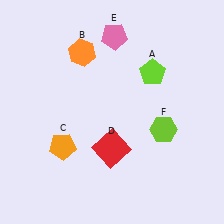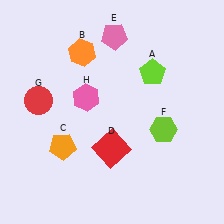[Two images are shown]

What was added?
A red circle (G), a pink hexagon (H) were added in Image 2.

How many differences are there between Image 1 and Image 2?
There are 2 differences between the two images.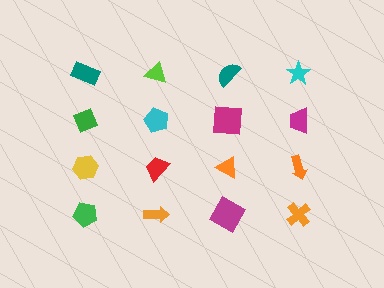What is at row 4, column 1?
A green pentagon.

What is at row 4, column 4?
An orange cross.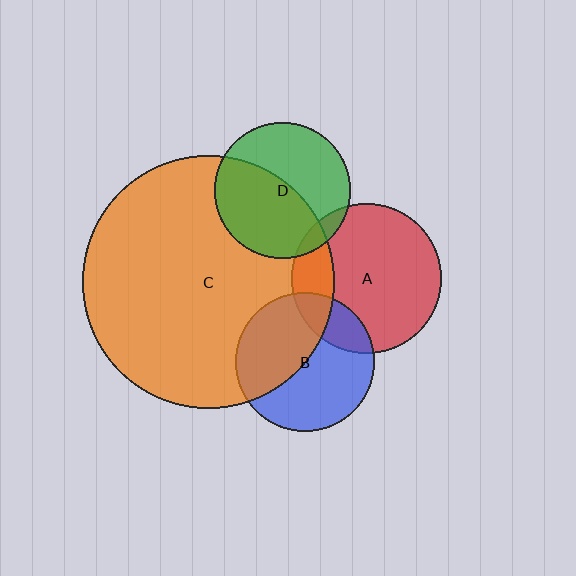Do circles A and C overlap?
Yes.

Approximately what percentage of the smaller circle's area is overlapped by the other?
Approximately 20%.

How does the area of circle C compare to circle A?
Approximately 2.8 times.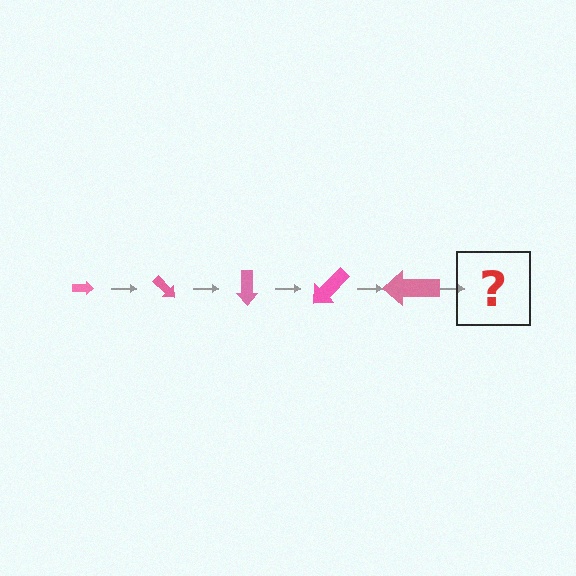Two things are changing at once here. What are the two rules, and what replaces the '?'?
The two rules are that the arrow grows larger each step and it rotates 45 degrees each step. The '?' should be an arrow, larger than the previous one and rotated 225 degrees from the start.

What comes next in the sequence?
The next element should be an arrow, larger than the previous one and rotated 225 degrees from the start.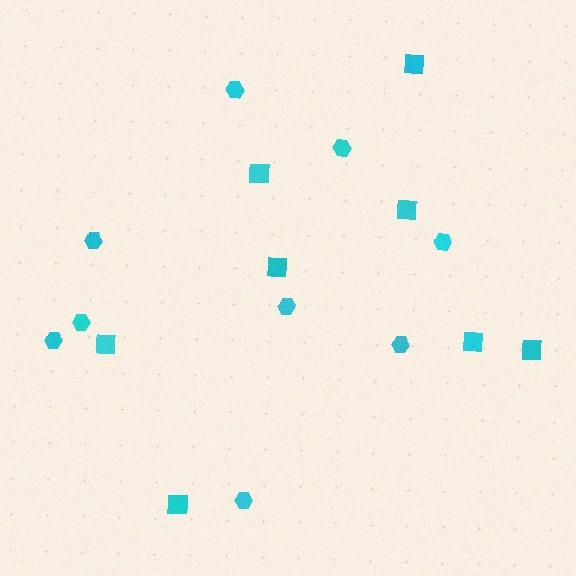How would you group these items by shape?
There are 2 groups: one group of squares (8) and one group of hexagons (9).